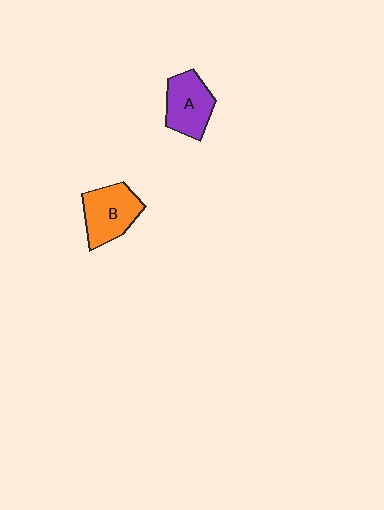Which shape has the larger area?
Shape B (orange).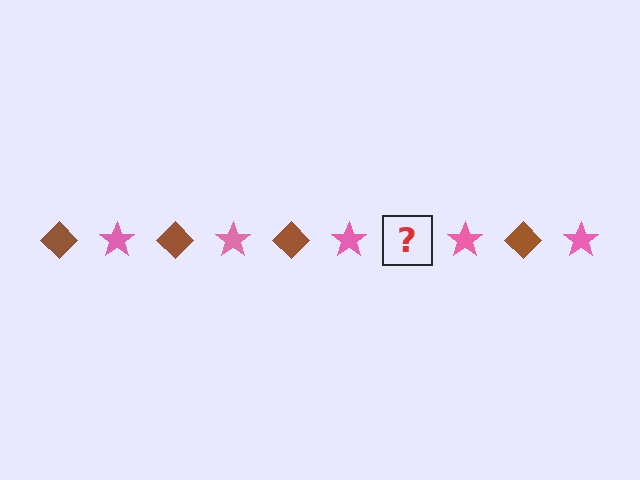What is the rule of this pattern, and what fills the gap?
The rule is that the pattern alternates between brown diamond and pink star. The gap should be filled with a brown diamond.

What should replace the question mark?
The question mark should be replaced with a brown diamond.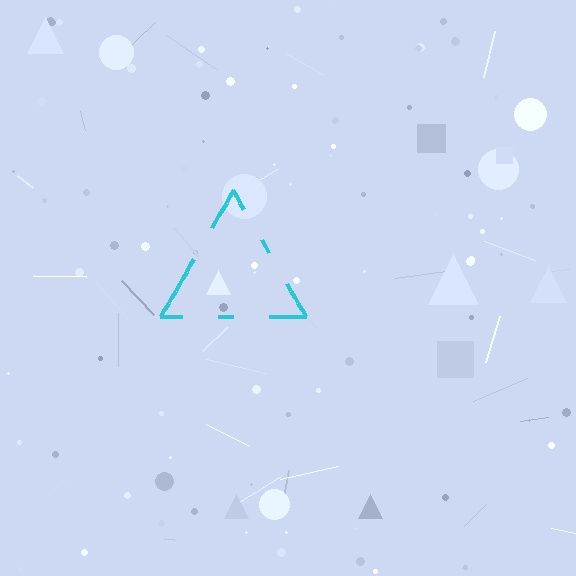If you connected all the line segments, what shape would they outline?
They would outline a triangle.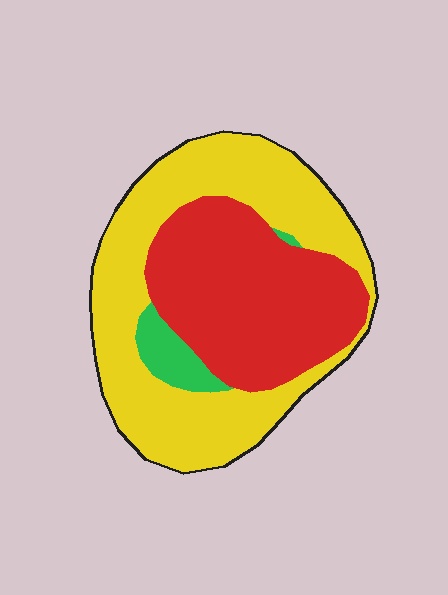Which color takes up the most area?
Yellow, at roughly 55%.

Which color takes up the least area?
Green, at roughly 5%.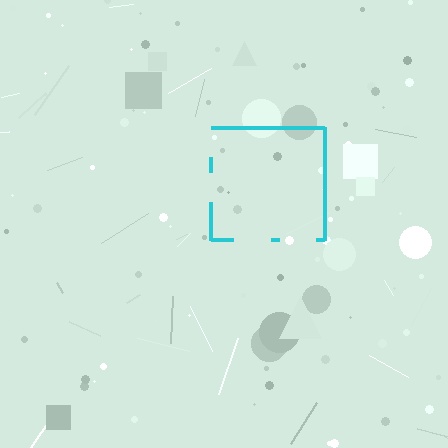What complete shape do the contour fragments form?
The contour fragments form a square.